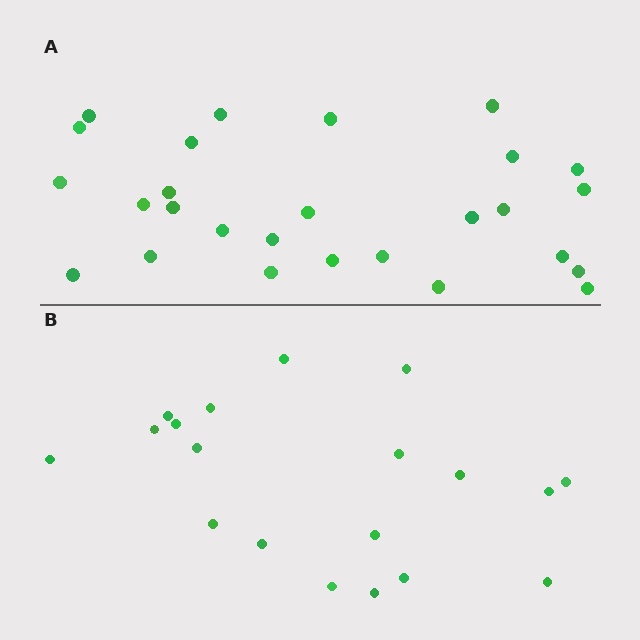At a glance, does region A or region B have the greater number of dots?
Region A (the top region) has more dots.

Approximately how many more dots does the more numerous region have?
Region A has roughly 8 or so more dots than region B.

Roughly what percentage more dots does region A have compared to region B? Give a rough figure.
About 40% more.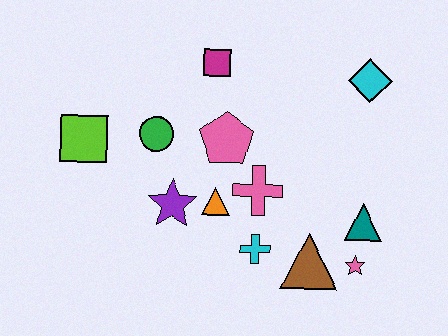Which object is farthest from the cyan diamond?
The lime square is farthest from the cyan diamond.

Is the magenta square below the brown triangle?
No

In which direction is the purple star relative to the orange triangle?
The purple star is to the left of the orange triangle.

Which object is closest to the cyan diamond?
The teal triangle is closest to the cyan diamond.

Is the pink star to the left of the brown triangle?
No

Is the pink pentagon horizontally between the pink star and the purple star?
Yes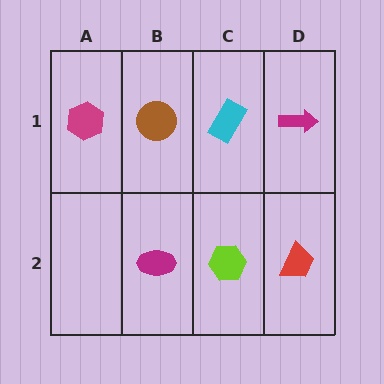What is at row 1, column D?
A magenta arrow.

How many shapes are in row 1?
4 shapes.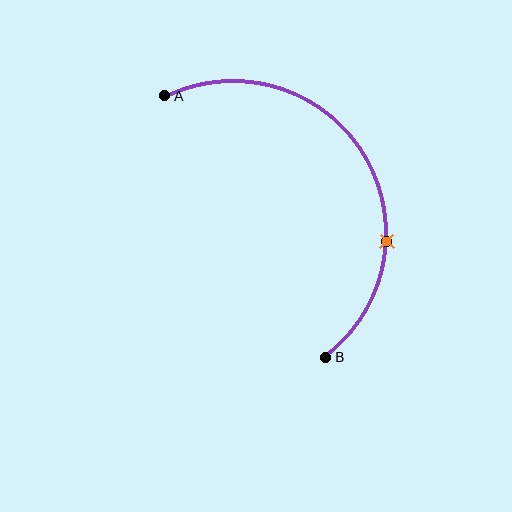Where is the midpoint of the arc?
The arc midpoint is the point on the curve farthest from the straight line joining A and B. It sits to the right of that line.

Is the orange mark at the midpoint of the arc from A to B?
No. The orange mark lies on the arc but is closer to endpoint B. The arc midpoint would be at the point on the curve equidistant along the arc from both A and B.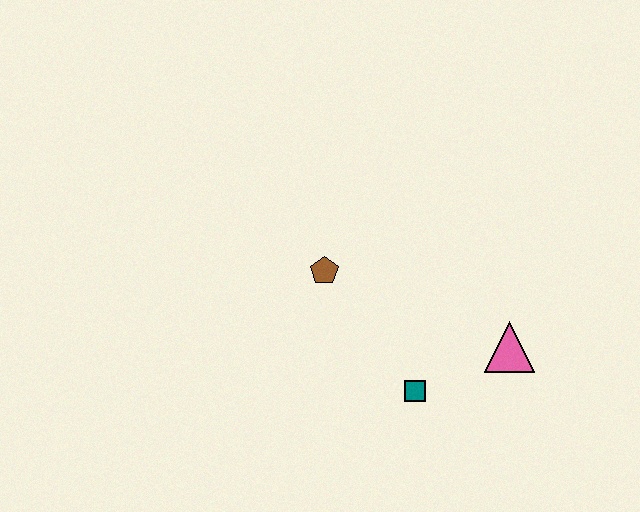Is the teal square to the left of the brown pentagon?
No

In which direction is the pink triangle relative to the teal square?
The pink triangle is to the right of the teal square.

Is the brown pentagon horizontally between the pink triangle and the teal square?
No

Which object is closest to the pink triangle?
The teal square is closest to the pink triangle.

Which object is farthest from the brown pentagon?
The pink triangle is farthest from the brown pentagon.